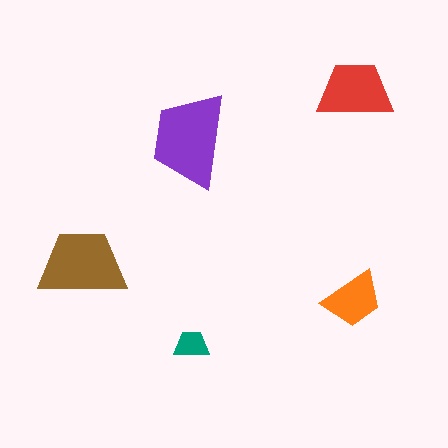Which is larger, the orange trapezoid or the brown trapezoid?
The brown one.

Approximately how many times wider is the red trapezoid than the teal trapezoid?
About 2 times wider.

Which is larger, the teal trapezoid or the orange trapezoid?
The orange one.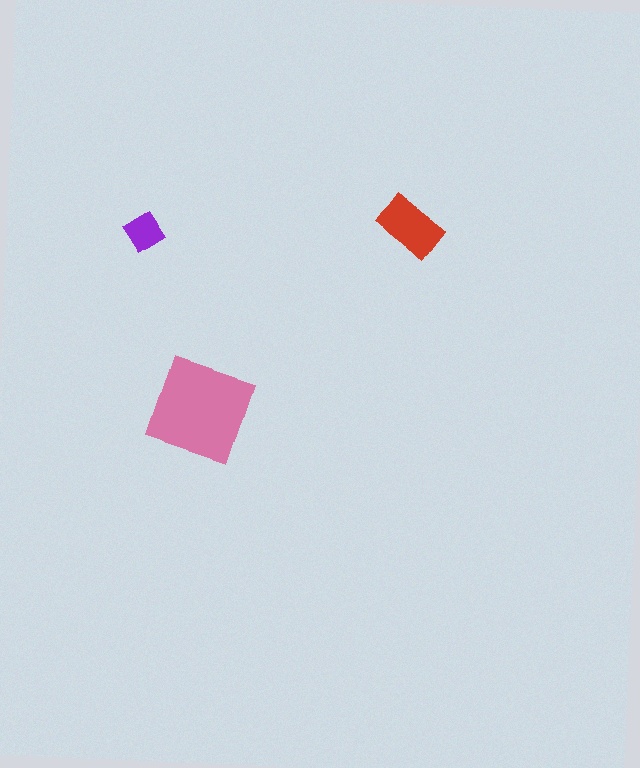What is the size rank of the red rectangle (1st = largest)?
2nd.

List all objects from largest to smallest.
The pink diamond, the red rectangle, the purple diamond.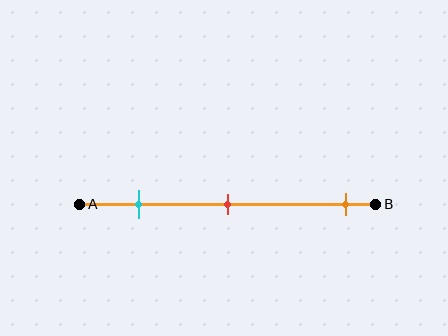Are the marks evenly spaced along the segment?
No, the marks are not evenly spaced.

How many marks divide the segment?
There are 3 marks dividing the segment.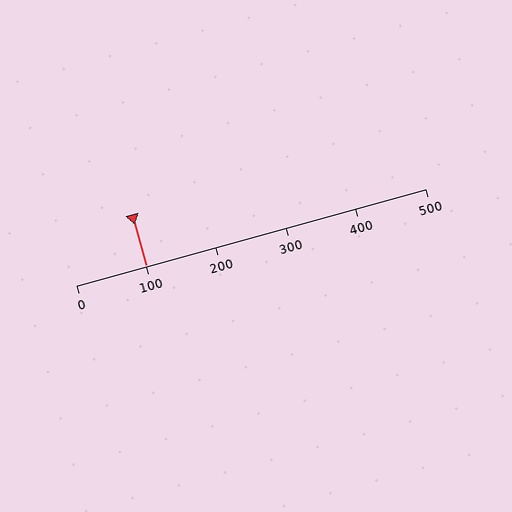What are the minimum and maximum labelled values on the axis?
The axis runs from 0 to 500.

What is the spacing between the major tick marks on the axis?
The major ticks are spaced 100 apart.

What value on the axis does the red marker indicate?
The marker indicates approximately 100.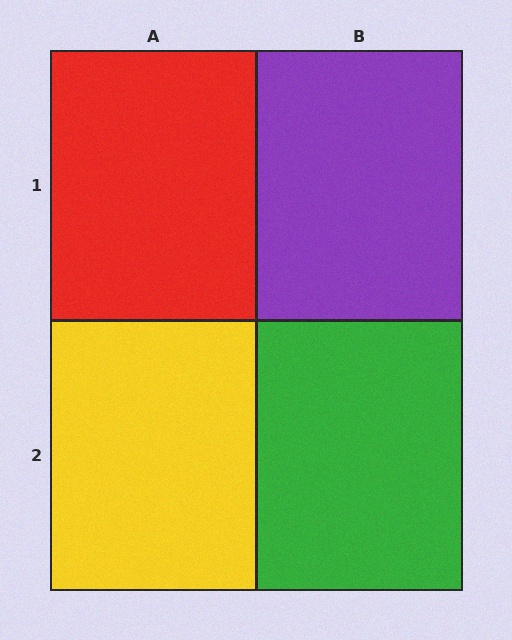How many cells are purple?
1 cell is purple.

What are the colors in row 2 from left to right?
Yellow, green.